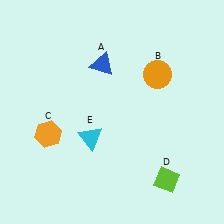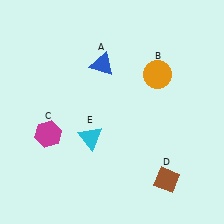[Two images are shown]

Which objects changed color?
C changed from orange to magenta. D changed from lime to brown.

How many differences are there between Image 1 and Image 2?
There are 2 differences between the two images.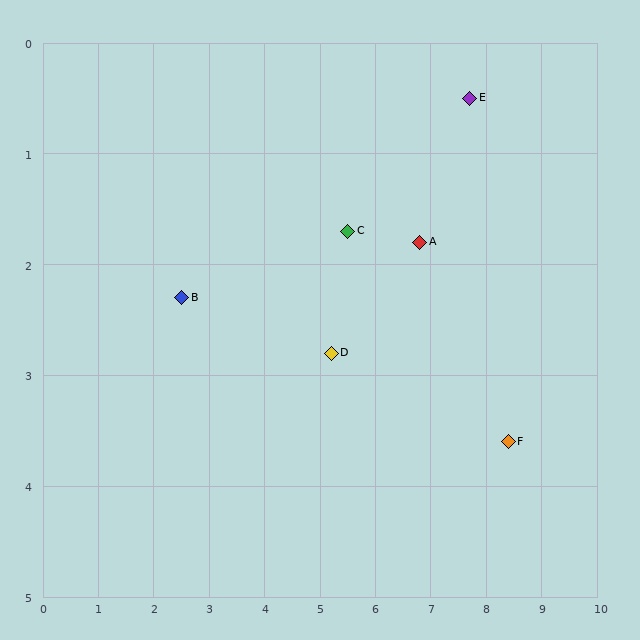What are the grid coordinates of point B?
Point B is at approximately (2.5, 2.3).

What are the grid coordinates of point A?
Point A is at approximately (6.8, 1.8).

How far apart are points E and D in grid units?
Points E and D are about 3.4 grid units apart.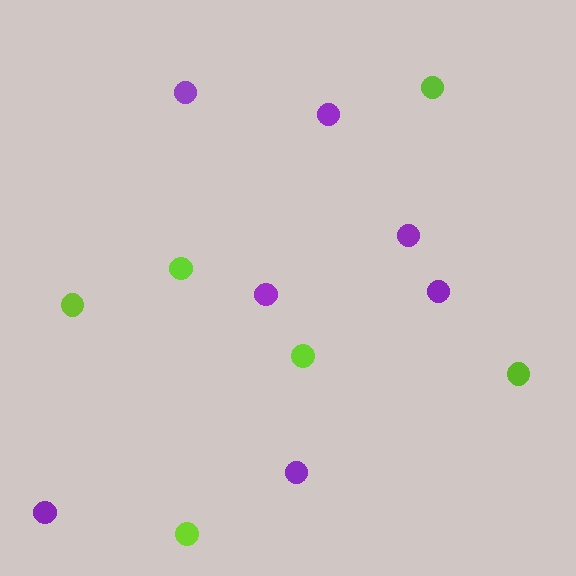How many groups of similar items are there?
There are 2 groups: one group of purple circles (7) and one group of lime circles (6).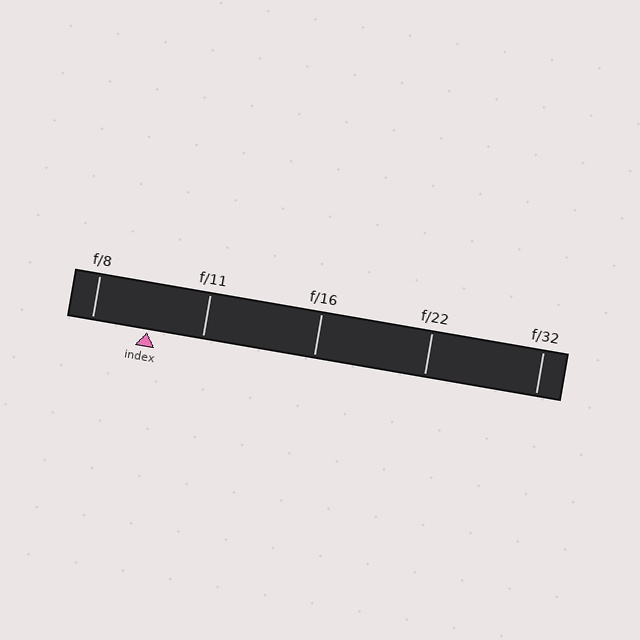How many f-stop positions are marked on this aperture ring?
There are 5 f-stop positions marked.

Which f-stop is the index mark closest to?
The index mark is closest to f/8.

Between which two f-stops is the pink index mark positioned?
The index mark is between f/8 and f/11.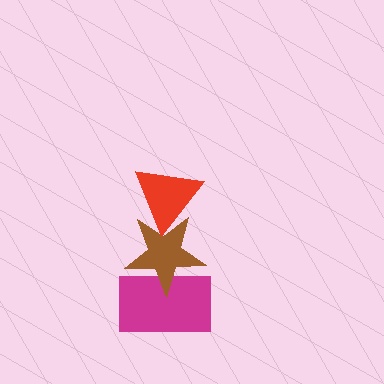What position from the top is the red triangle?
The red triangle is 1st from the top.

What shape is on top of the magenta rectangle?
The brown star is on top of the magenta rectangle.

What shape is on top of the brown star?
The red triangle is on top of the brown star.